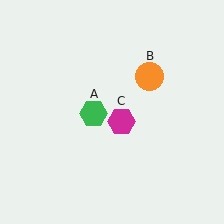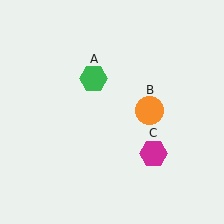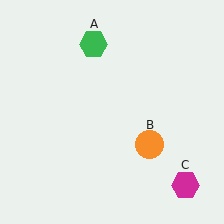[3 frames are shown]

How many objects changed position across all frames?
3 objects changed position: green hexagon (object A), orange circle (object B), magenta hexagon (object C).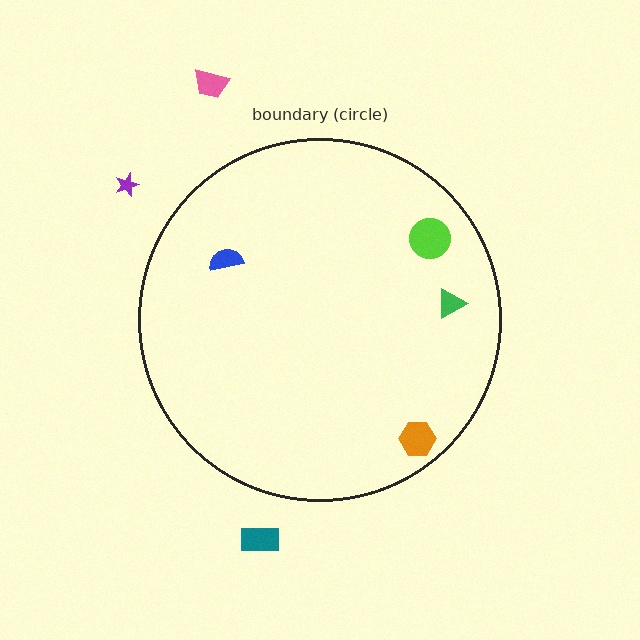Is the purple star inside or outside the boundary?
Outside.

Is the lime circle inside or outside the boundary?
Inside.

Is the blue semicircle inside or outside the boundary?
Inside.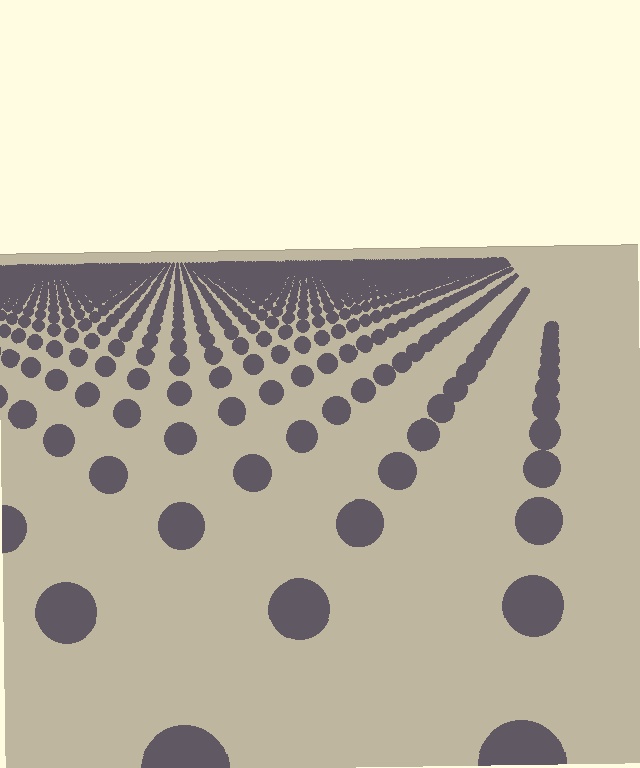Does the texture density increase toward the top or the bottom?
Density increases toward the top.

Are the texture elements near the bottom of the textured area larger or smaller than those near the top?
Larger. Near the bottom, elements are closer to the viewer and appear at a bigger on-screen size.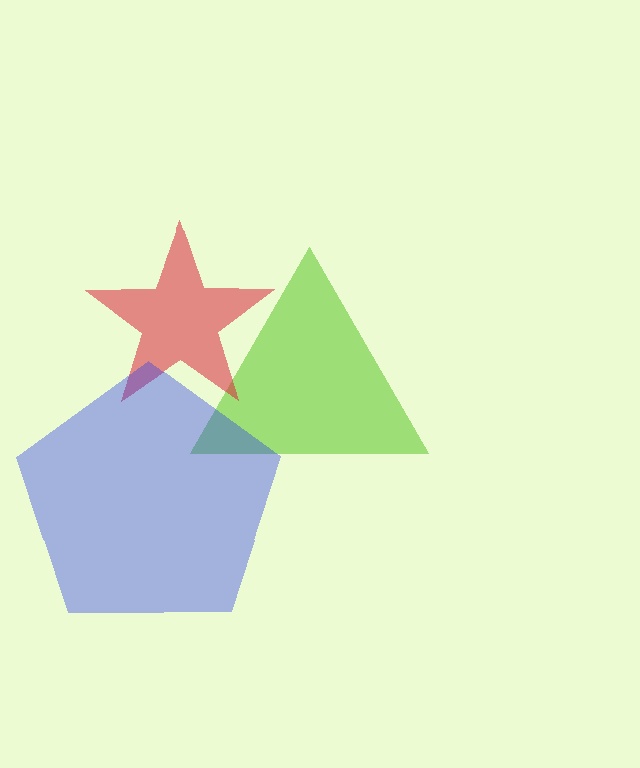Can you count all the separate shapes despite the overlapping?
Yes, there are 3 separate shapes.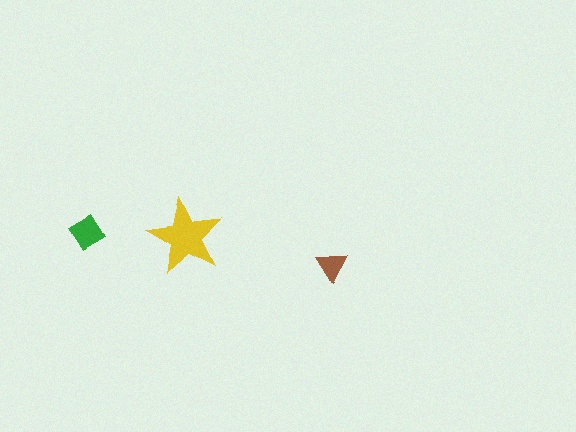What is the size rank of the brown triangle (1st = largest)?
3rd.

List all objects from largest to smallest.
The yellow star, the green diamond, the brown triangle.